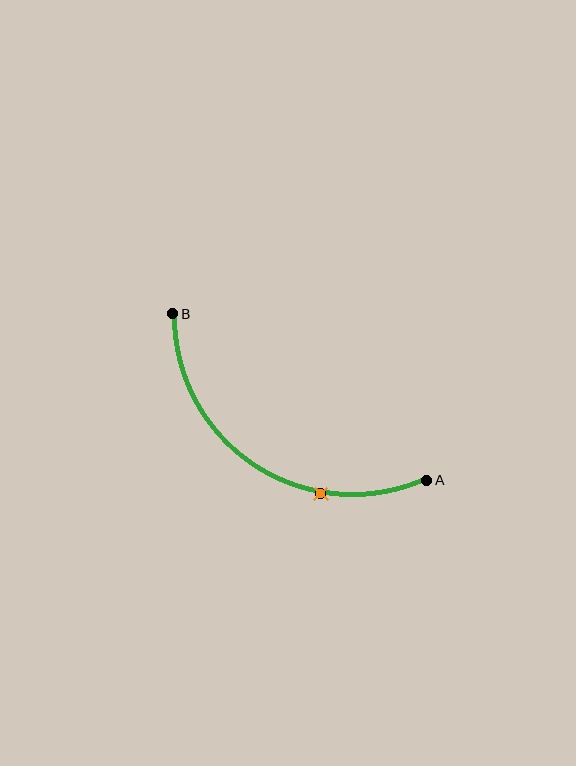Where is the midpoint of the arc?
The arc midpoint is the point on the curve farthest from the straight line joining A and B. It sits below that line.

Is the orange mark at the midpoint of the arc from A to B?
No. The orange mark lies on the arc but is closer to endpoint A. The arc midpoint would be at the point on the curve equidistant along the arc from both A and B.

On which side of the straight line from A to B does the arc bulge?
The arc bulges below the straight line connecting A and B.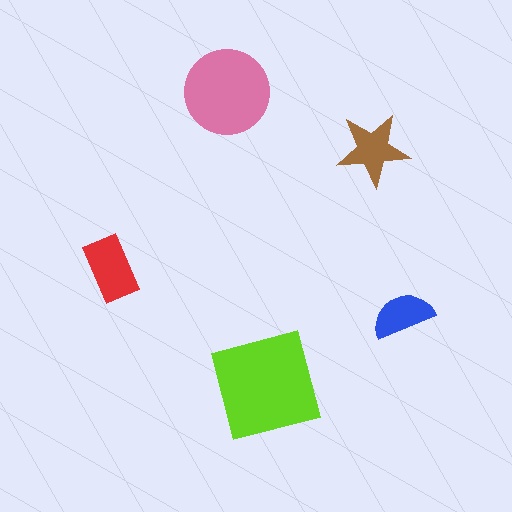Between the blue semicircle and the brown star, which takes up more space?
The brown star.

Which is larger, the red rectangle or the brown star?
The red rectangle.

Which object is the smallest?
The blue semicircle.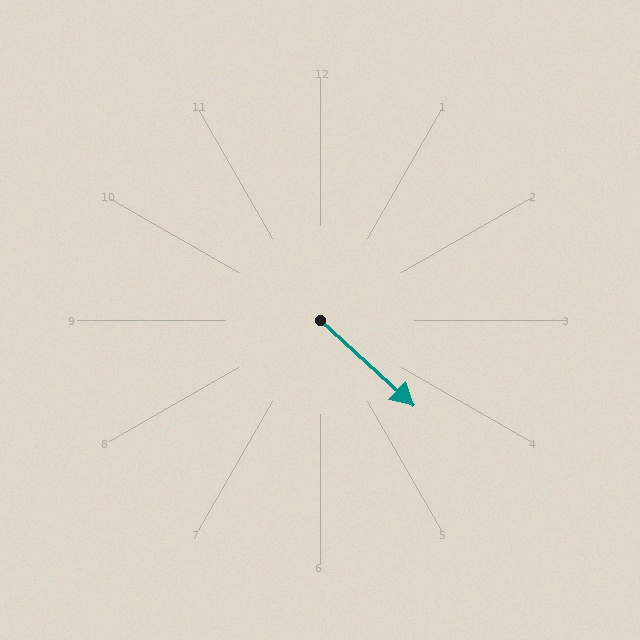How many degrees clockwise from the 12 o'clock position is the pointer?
Approximately 133 degrees.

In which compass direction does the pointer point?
Southeast.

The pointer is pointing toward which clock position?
Roughly 4 o'clock.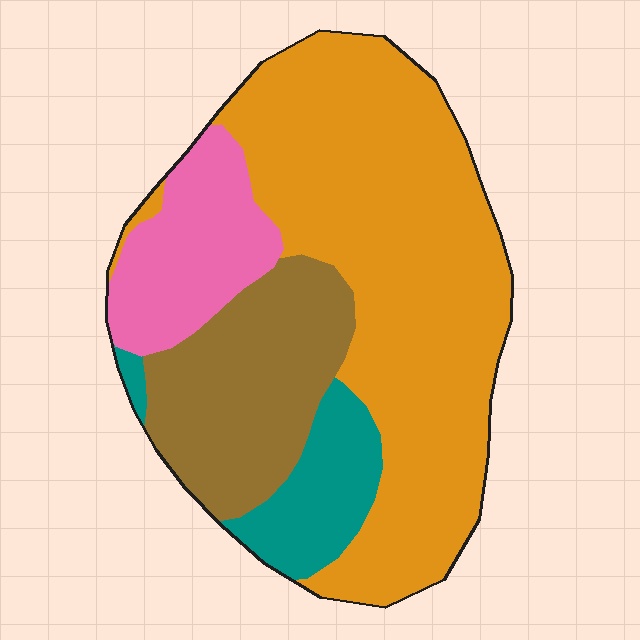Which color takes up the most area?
Orange, at roughly 55%.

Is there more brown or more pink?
Brown.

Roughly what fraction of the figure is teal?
Teal covers about 10% of the figure.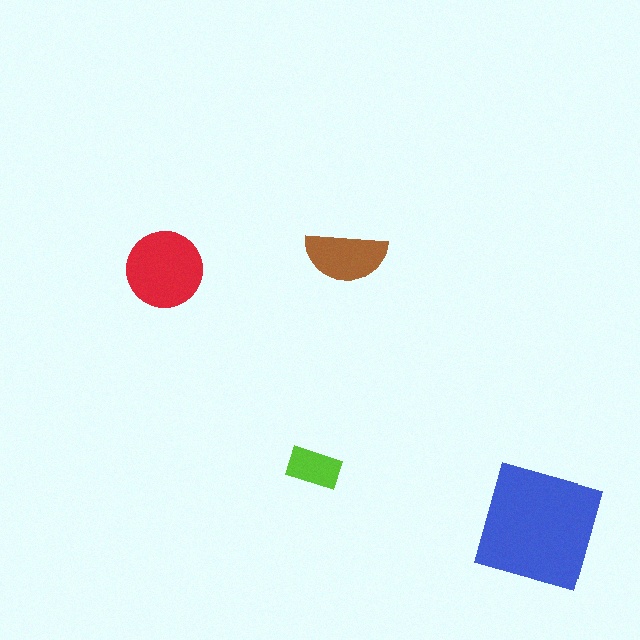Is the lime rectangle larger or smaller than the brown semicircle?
Smaller.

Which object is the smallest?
The lime rectangle.